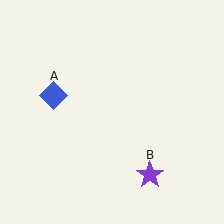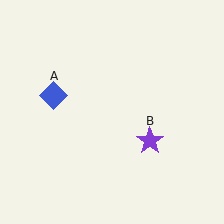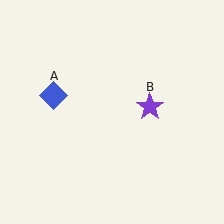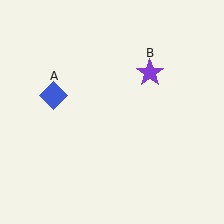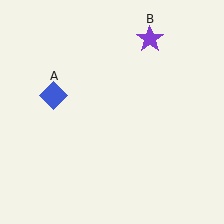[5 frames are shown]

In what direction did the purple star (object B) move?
The purple star (object B) moved up.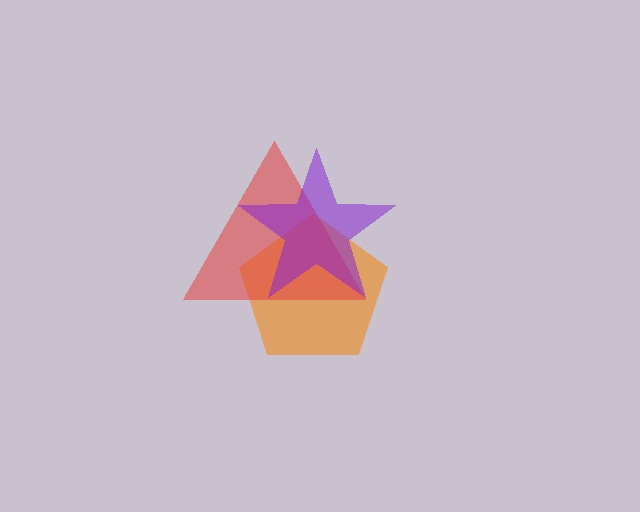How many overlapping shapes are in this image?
There are 3 overlapping shapes in the image.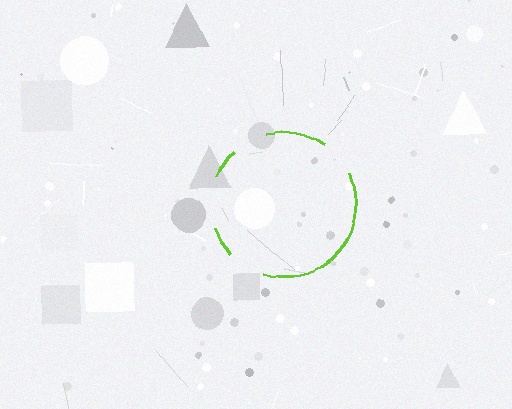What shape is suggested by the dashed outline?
The dashed outline suggests a circle.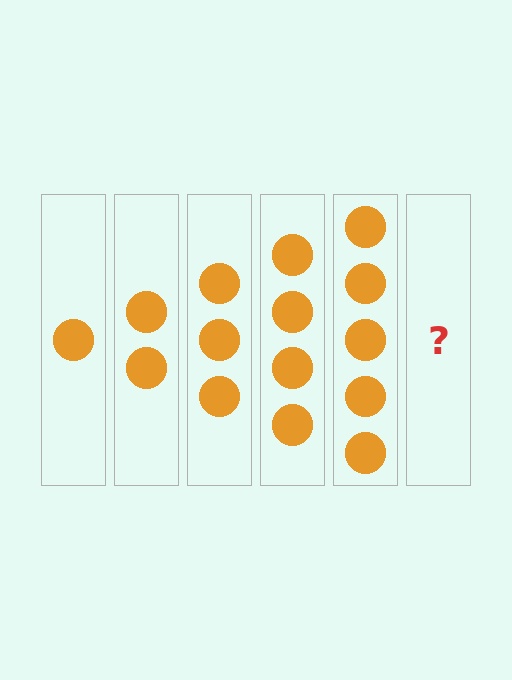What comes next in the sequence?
The next element should be 6 circles.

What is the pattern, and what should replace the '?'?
The pattern is that each step adds one more circle. The '?' should be 6 circles.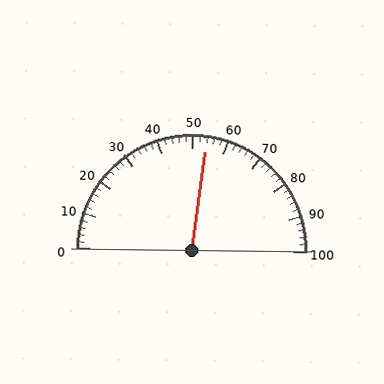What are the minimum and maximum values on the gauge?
The gauge ranges from 0 to 100.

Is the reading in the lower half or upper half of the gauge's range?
The reading is in the upper half of the range (0 to 100).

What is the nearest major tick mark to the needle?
The nearest major tick mark is 50.